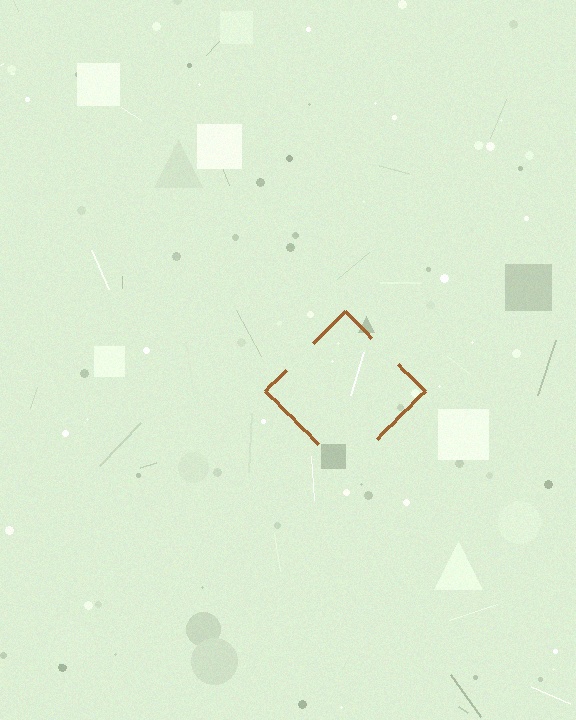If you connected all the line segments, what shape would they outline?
They would outline a diamond.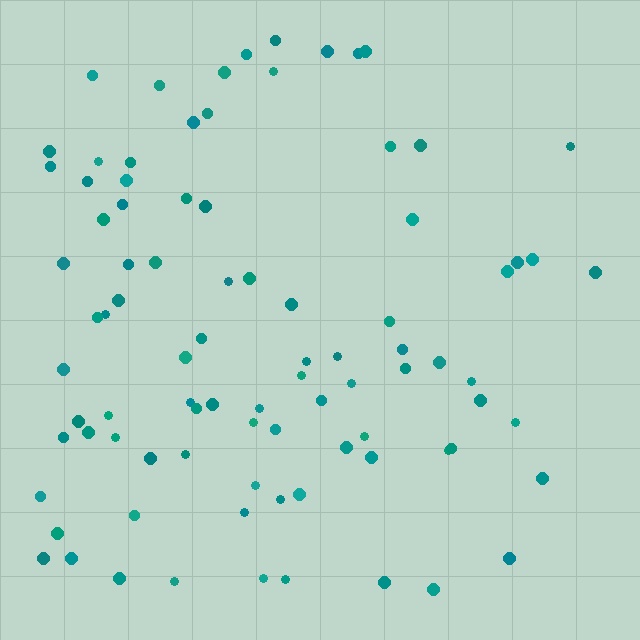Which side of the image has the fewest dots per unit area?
The right.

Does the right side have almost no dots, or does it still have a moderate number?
Still a moderate number, just noticeably fewer than the left.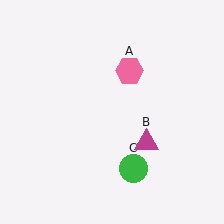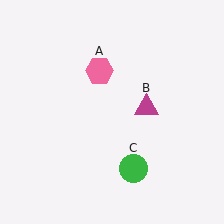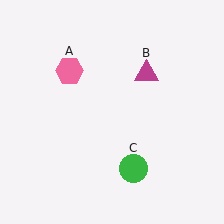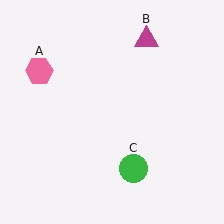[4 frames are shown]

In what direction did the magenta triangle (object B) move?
The magenta triangle (object B) moved up.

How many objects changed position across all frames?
2 objects changed position: pink hexagon (object A), magenta triangle (object B).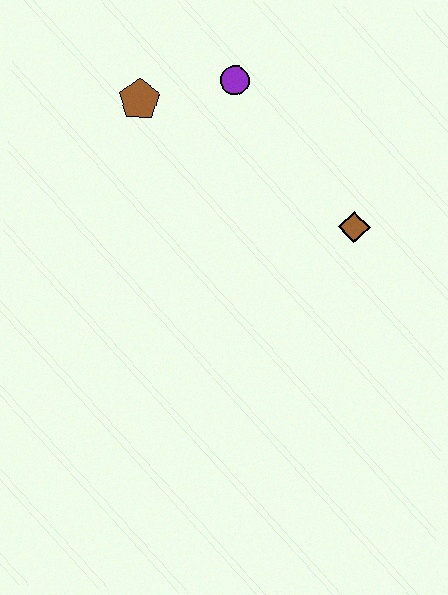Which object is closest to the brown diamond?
The purple circle is closest to the brown diamond.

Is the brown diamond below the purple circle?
Yes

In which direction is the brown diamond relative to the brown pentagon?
The brown diamond is to the right of the brown pentagon.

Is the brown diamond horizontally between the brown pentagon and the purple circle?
No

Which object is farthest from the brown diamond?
The brown pentagon is farthest from the brown diamond.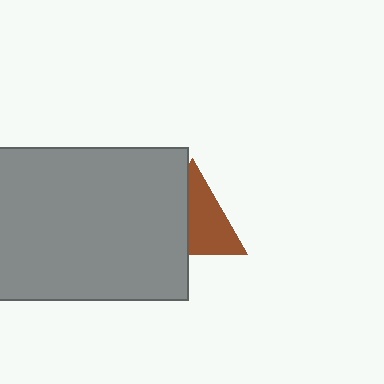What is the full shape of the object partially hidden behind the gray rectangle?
The partially hidden object is a brown triangle.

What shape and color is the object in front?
The object in front is a gray rectangle.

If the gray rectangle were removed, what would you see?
You would see the complete brown triangle.